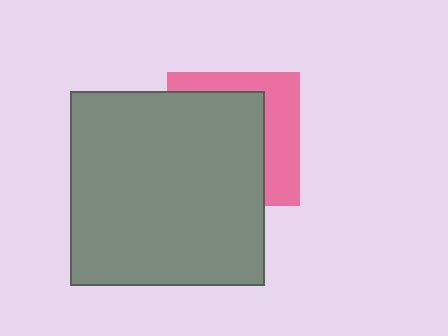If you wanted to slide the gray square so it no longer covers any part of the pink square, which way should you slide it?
Slide it left — that is the most direct way to separate the two shapes.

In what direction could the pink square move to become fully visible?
The pink square could move right. That would shift it out from behind the gray square entirely.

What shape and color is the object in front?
The object in front is a gray square.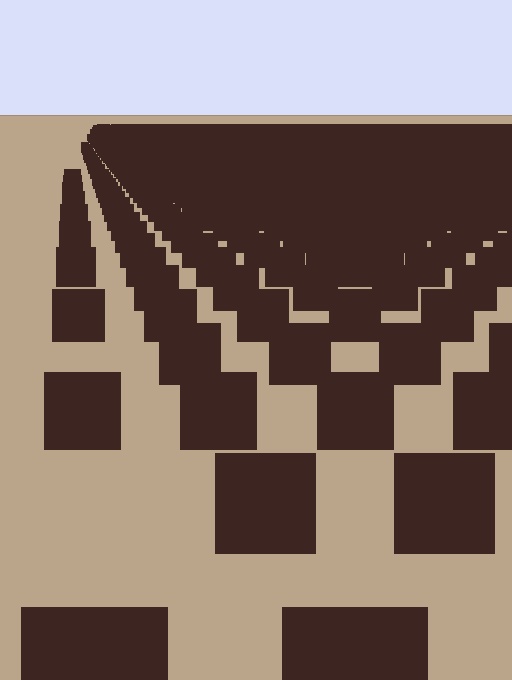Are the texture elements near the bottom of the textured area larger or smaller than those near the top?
Larger. Near the bottom, elements are closer to the viewer and appear at a bigger on-screen size.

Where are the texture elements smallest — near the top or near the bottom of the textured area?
Near the top.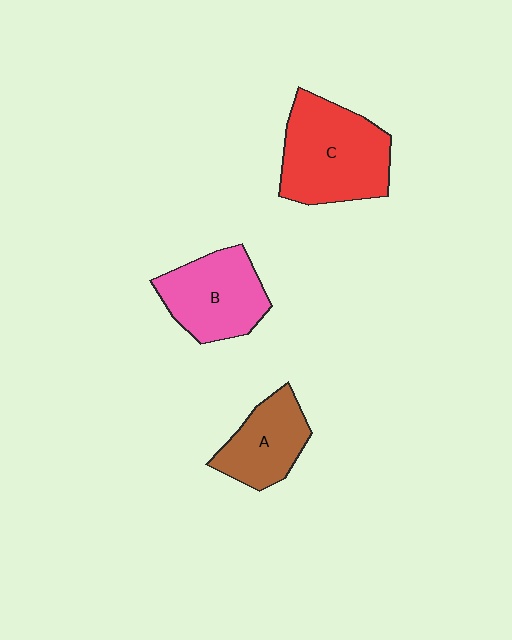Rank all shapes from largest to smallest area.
From largest to smallest: C (red), B (pink), A (brown).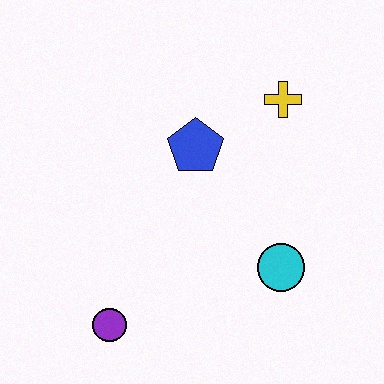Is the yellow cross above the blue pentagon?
Yes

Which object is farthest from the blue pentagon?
The purple circle is farthest from the blue pentagon.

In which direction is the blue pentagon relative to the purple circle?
The blue pentagon is above the purple circle.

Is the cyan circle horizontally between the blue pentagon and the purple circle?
No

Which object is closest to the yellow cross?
The blue pentagon is closest to the yellow cross.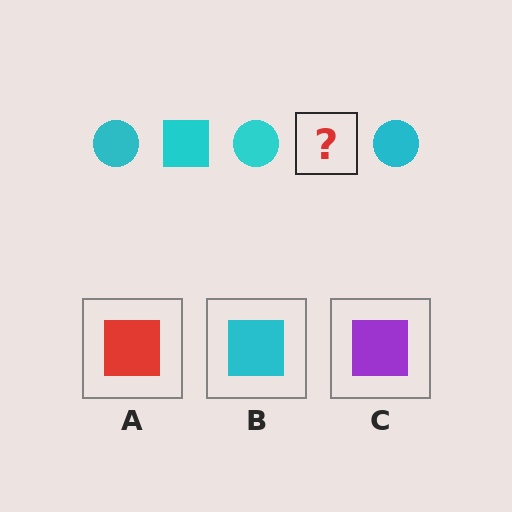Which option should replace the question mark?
Option B.